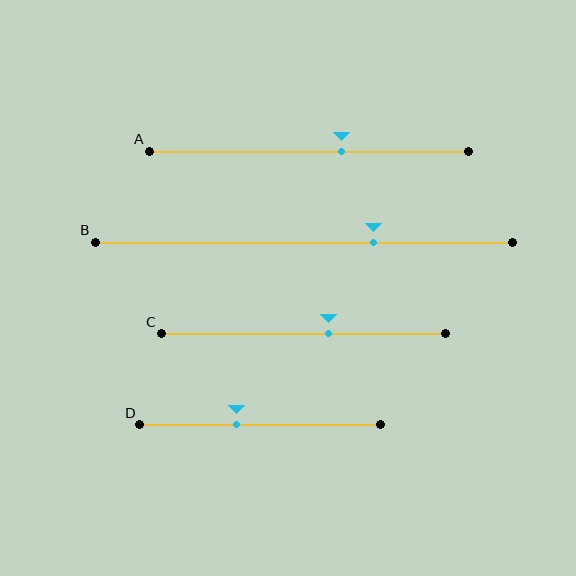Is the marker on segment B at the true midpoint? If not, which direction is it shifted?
No, the marker on segment B is shifted to the right by about 17% of the segment length.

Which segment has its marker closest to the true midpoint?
Segment C has its marker closest to the true midpoint.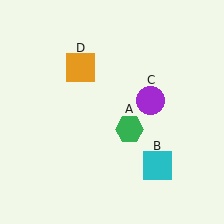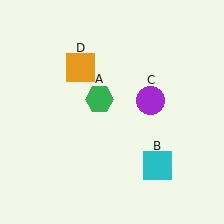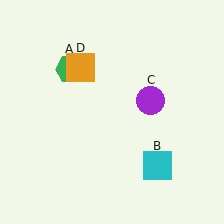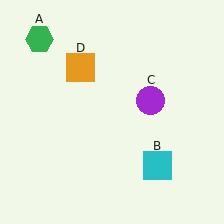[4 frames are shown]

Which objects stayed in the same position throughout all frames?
Cyan square (object B) and purple circle (object C) and orange square (object D) remained stationary.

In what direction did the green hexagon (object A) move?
The green hexagon (object A) moved up and to the left.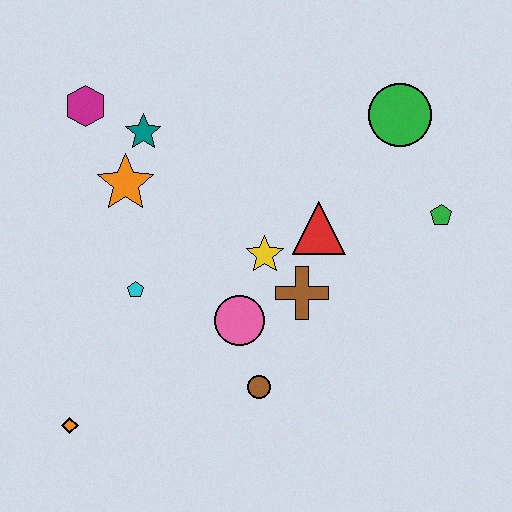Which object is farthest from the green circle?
The orange diamond is farthest from the green circle.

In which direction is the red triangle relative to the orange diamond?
The red triangle is to the right of the orange diamond.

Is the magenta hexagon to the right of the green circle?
No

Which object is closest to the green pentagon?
The green circle is closest to the green pentagon.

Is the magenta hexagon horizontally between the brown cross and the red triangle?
No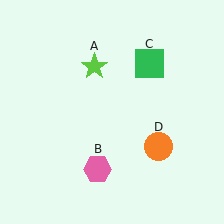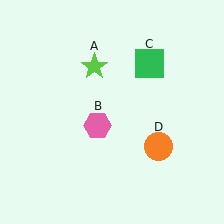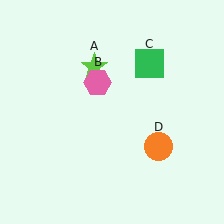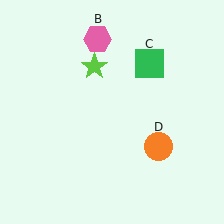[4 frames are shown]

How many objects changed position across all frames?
1 object changed position: pink hexagon (object B).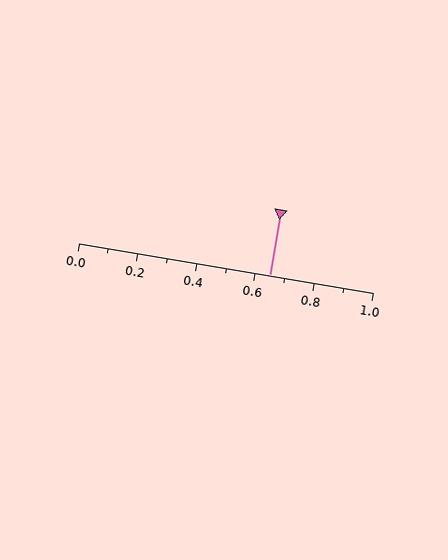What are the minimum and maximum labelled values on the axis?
The axis runs from 0.0 to 1.0.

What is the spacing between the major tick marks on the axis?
The major ticks are spaced 0.2 apart.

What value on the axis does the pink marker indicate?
The marker indicates approximately 0.65.